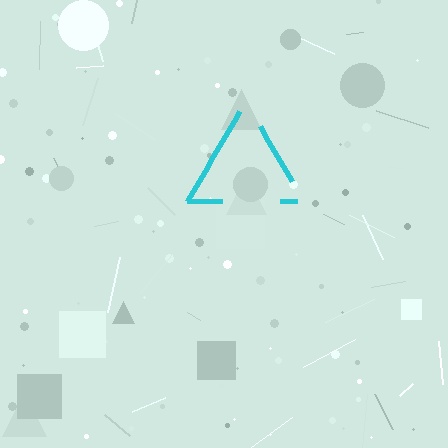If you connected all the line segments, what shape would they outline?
They would outline a triangle.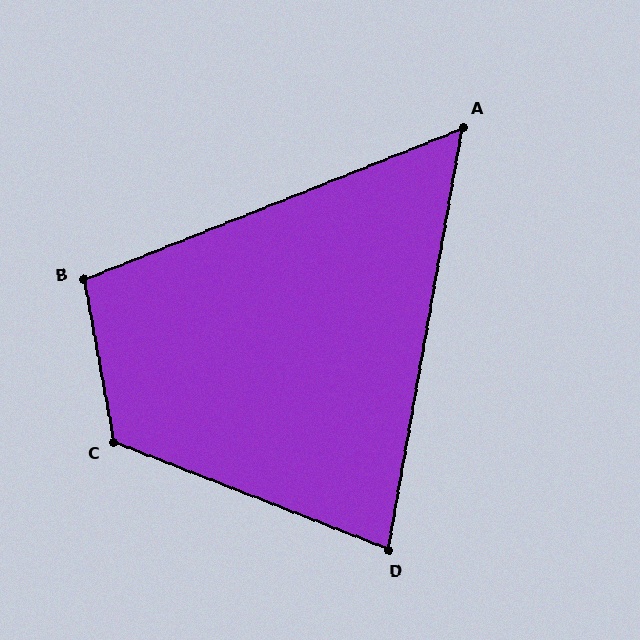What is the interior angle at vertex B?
Approximately 101 degrees (obtuse).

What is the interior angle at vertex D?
Approximately 79 degrees (acute).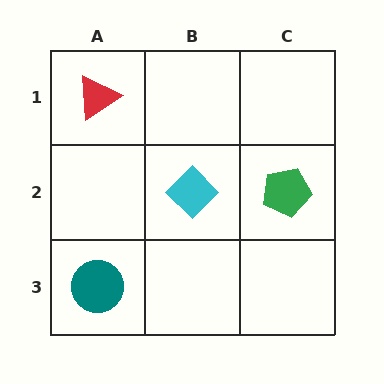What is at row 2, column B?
A cyan diamond.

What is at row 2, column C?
A green pentagon.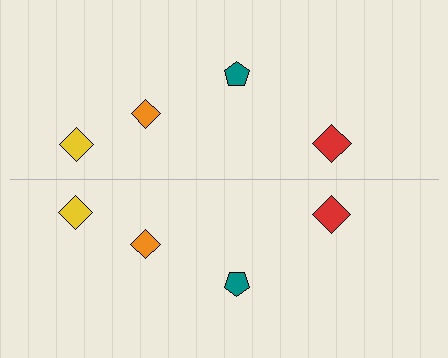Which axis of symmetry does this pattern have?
The pattern has a horizontal axis of symmetry running through the center of the image.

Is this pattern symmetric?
Yes, this pattern has bilateral (reflection) symmetry.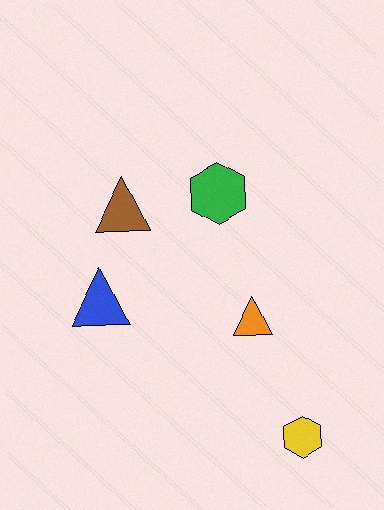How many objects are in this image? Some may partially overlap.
There are 5 objects.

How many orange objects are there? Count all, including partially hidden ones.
There is 1 orange object.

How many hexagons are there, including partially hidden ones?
There are 2 hexagons.